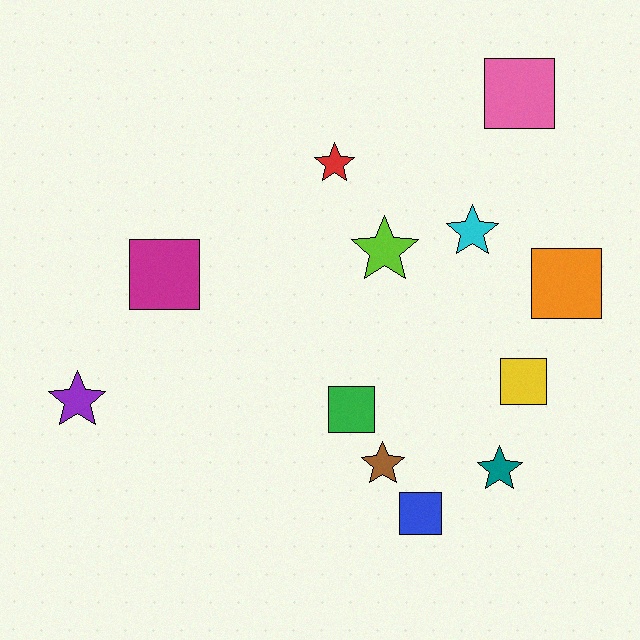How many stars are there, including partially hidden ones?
There are 6 stars.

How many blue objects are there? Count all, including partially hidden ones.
There is 1 blue object.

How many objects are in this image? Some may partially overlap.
There are 12 objects.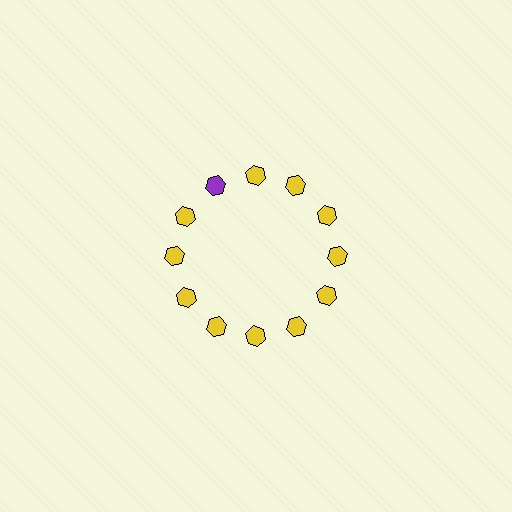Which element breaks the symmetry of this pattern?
The purple hexagon at roughly the 11 o'clock position breaks the symmetry. All other shapes are yellow hexagons.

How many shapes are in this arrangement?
There are 12 shapes arranged in a ring pattern.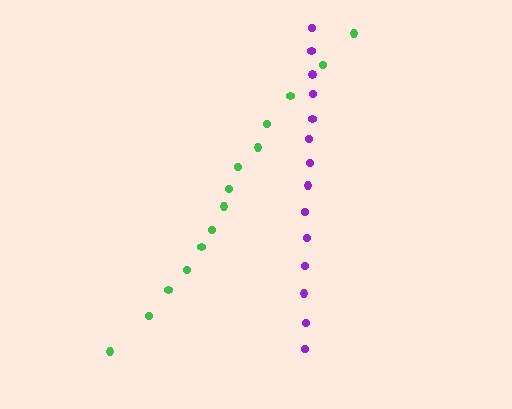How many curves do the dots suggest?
There are 2 distinct paths.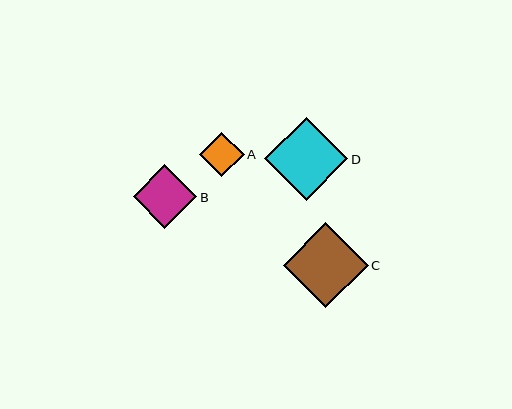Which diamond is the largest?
Diamond C is the largest with a size of approximately 85 pixels.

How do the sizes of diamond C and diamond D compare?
Diamond C and diamond D are approximately the same size.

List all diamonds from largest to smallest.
From largest to smallest: C, D, B, A.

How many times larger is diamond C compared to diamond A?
Diamond C is approximately 1.9 times the size of diamond A.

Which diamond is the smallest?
Diamond A is the smallest with a size of approximately 44 pixels.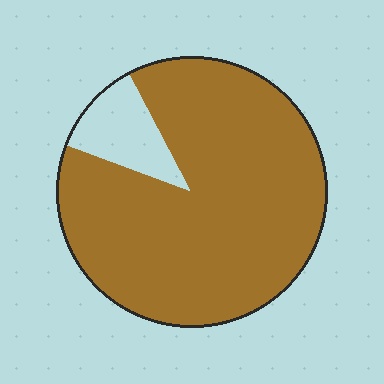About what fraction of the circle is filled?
About seven eighths (7/8).